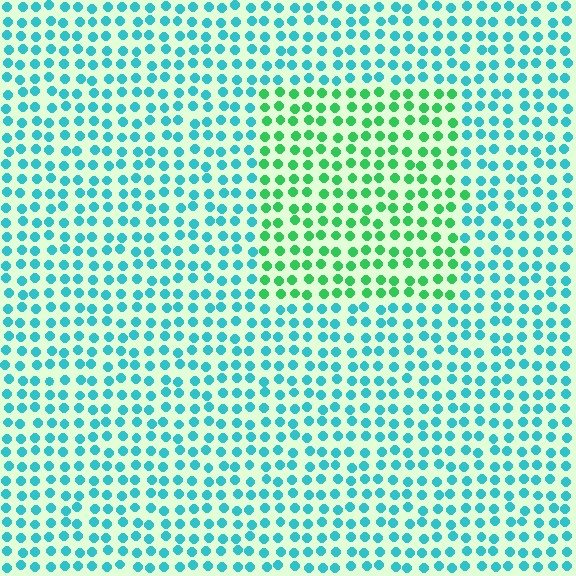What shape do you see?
I see a rectangle.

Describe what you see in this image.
The image is filled with small cyan elements in a uniform arrangement. A rectangle-shaped region is visible where the elements are tinted to a slightly different hue, forming a subtle color boundary.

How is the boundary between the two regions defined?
The boundary is defined purely by a slight shift in hue (about 48 degrees). Spacing, size, and orientation are identical on both sides.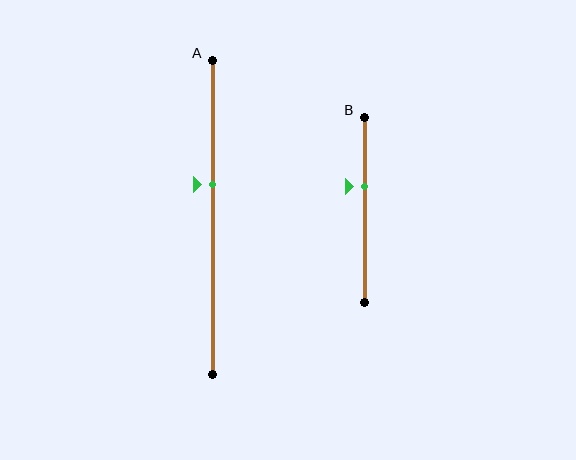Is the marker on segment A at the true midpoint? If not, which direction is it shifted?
No, the marker on segment A is shifted upward by about 11% of the segment length.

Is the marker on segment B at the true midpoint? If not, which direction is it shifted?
No, the marker on segment B is shifted upward by about 13% of the segment length.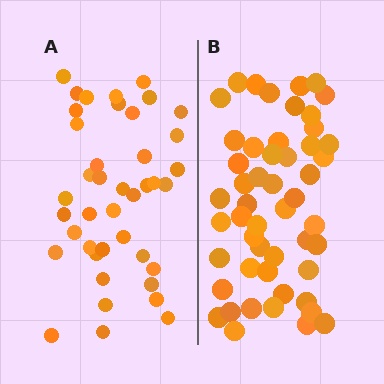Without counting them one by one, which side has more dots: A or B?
Region B (the right region) has more dots.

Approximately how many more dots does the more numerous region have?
Region B has roughly 10 or so more dots than region A.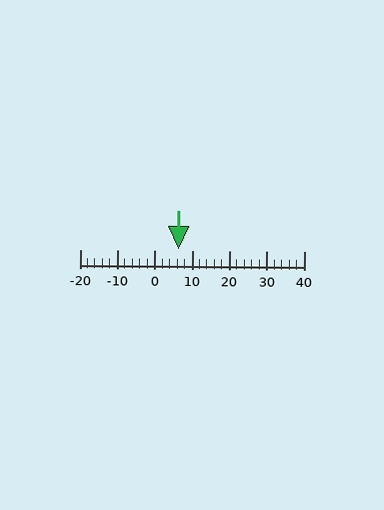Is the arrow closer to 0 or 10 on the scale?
The arrow is closer to 10.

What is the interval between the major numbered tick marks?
The major tick marks are spaced 10 units apart.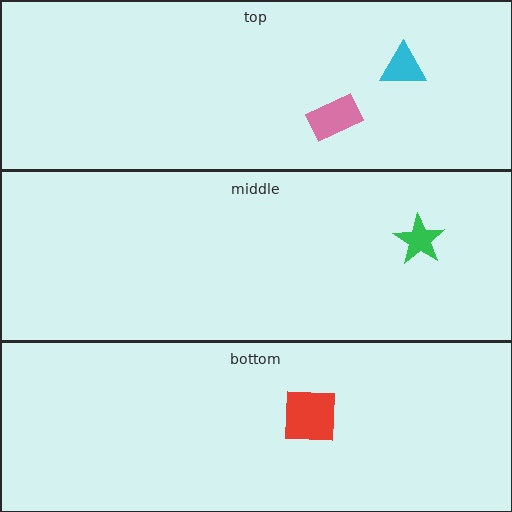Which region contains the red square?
The bottom region.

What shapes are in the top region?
The pink rectangle, the cyan triangle.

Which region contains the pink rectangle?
The top region.